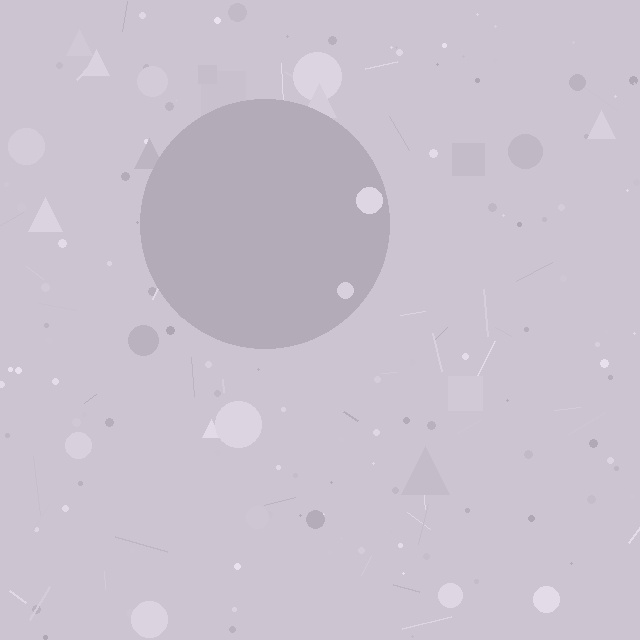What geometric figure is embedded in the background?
A circle is embedded in the background.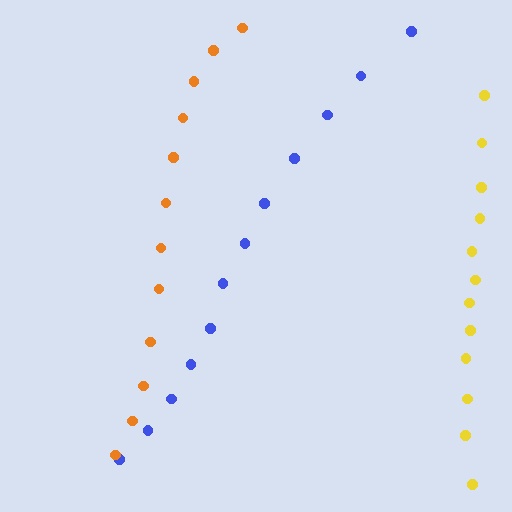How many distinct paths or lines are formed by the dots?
There are 3 distinct paths.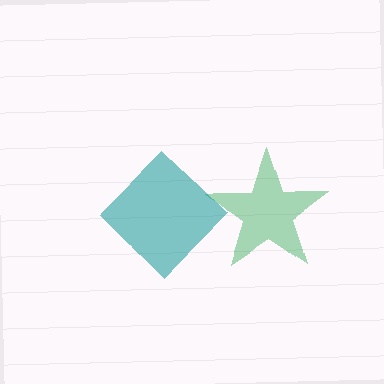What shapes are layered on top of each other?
The layered shapes are: a green star, a teal diamond.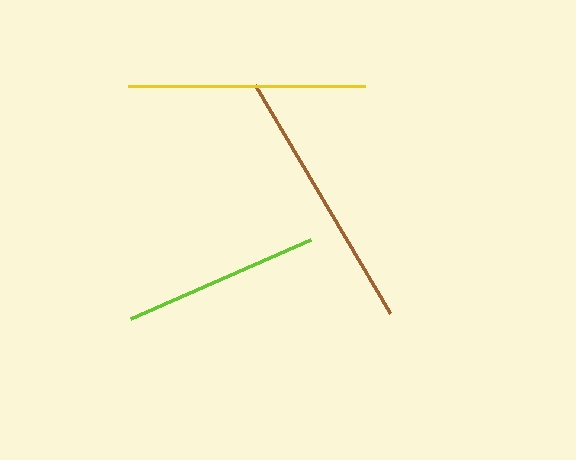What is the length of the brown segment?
The brown segment is approximately 265 pixels long.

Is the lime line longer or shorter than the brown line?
The brown line is longer than the lime line.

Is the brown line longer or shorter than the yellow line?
The brown line is longer than the yellow line.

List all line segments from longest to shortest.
From longest to shortest: brown, yellow, lime.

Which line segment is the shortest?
The lime line is the shortest at approximately 197 pixels.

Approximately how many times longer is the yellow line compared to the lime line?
The yellow line is approximately 1.2 times the length of the lime line.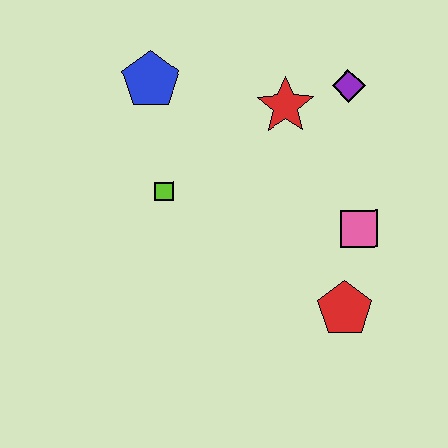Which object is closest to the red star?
The purple diamond is closest to the red star.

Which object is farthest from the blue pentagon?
The red pentagon is farthest from the blue pentagon.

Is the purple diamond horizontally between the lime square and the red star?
No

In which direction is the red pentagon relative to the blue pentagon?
The red pentagon is below the blue pentagon.